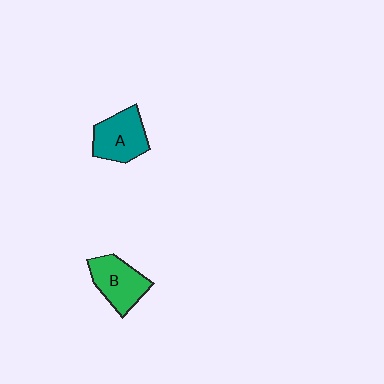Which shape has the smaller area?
Shape B (green).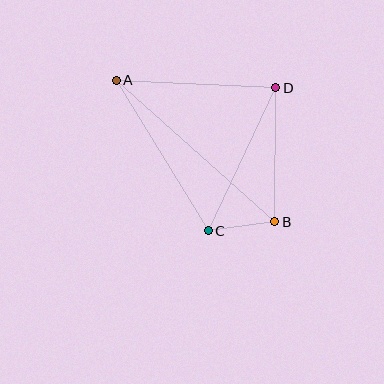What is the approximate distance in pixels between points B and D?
The distance between B and D is approximately 134 pixels.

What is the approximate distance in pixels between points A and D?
The distance between A and D is approximately 160 pixels.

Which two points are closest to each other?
Points B and C are closest to each other.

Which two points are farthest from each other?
Points A and B are farthest from each other.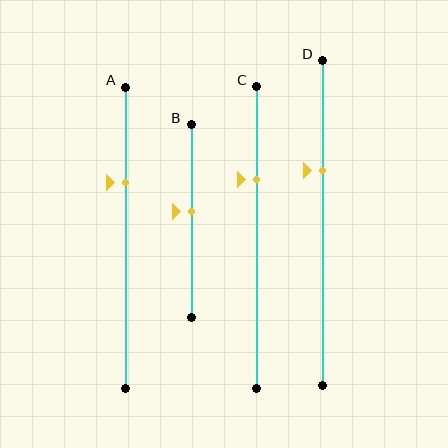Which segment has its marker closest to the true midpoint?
Segment B has its marker closest to the true midpoint.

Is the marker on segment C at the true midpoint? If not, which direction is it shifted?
No, the marker on segment C is shifted upward by about 19% of the segment length.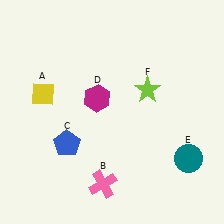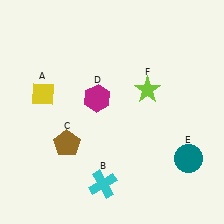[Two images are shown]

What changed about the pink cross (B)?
In Image 1, B is pink. In Image 2, it changed to cyan.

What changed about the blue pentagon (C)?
In Image 1, C is blue. In Image 2, it changed to brown.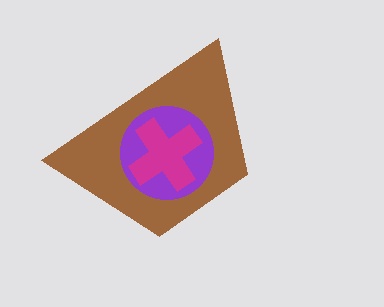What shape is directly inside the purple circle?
The magenta cross.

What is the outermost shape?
The brown trapezoid.